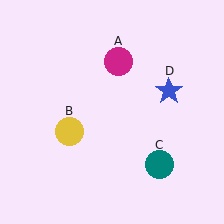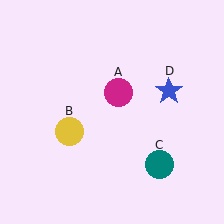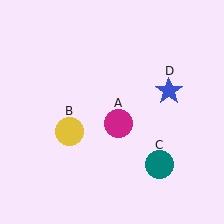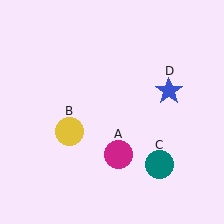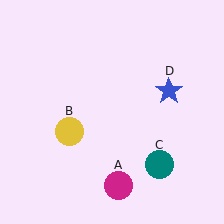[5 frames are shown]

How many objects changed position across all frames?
1 object changed position: magenta circle (object A).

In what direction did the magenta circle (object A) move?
The magenta circle (object A) moved down.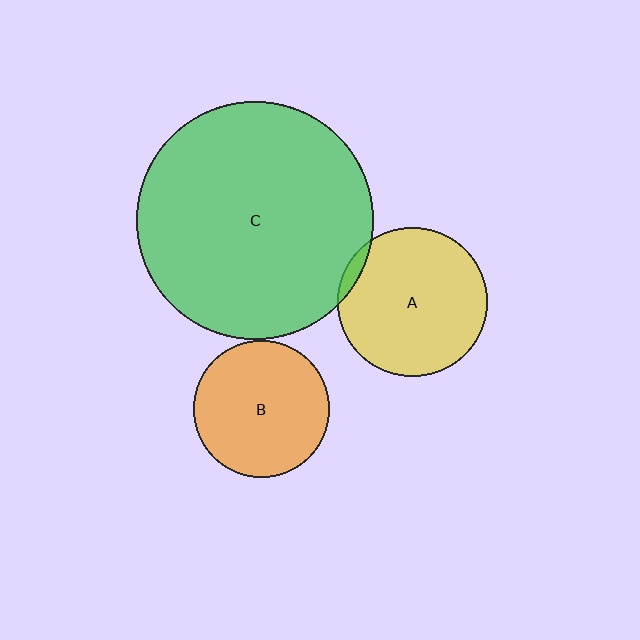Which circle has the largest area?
Circle C (green).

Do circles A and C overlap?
Yes.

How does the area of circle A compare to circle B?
Approximately 1.2 times.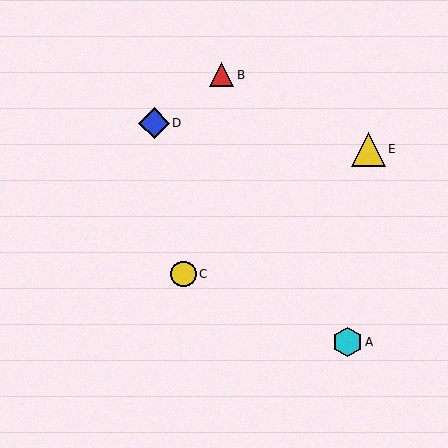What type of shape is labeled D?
Shape D is a blue diamond.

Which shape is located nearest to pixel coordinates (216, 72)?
The red triangle (labeled B) at (221, 75) is nearest to that location.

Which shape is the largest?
The yellow triangle (labeled E) is the largest.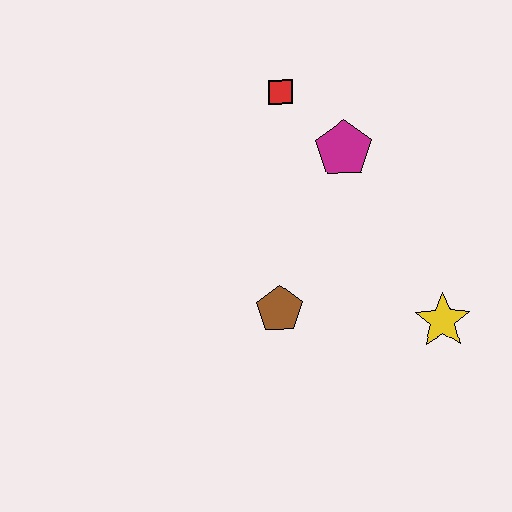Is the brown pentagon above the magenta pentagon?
No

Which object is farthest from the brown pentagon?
The red square is farthest from the brown pentagon.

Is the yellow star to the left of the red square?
No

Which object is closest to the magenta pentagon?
The red square is closest to the magenta pentagon.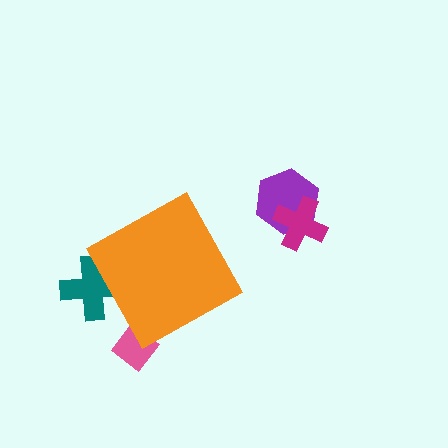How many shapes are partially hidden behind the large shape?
2 shapes are partially hidden.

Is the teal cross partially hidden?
Yes, the teal cross is partially hidden behind the orange diamond.